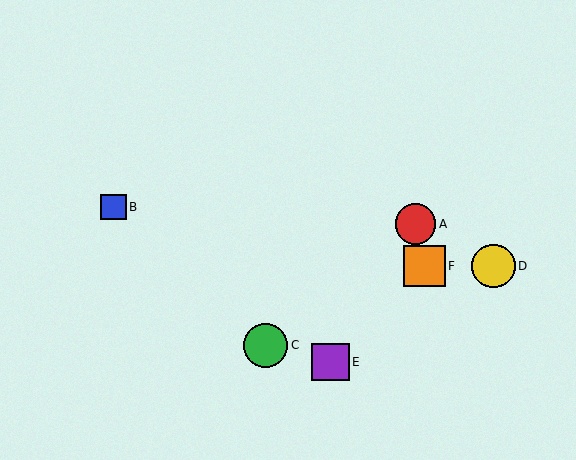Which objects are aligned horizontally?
Objects D, F are aligned horizontally.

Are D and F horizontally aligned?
Yes, both are at y≈266.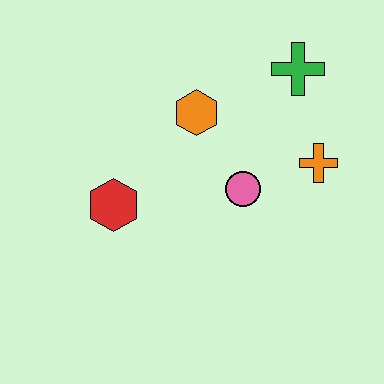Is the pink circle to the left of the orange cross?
Yes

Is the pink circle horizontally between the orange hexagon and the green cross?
Yes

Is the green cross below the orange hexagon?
No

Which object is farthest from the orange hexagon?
The orange cross is farthest from the orange hexagon.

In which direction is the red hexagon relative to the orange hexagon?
The red hexagon is below the orange hexagon.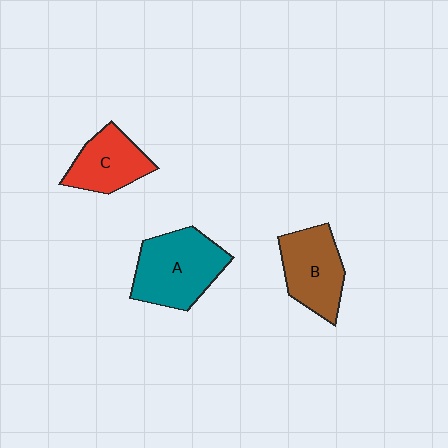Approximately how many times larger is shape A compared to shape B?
Approximately 1.2 times.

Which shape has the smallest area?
Shape C (red).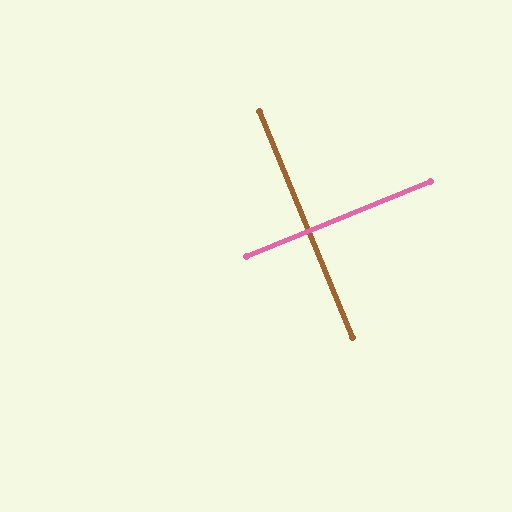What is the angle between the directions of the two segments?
Approximately 90 degrees.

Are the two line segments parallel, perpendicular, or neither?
Perpendicular — they meet at approximately 90°.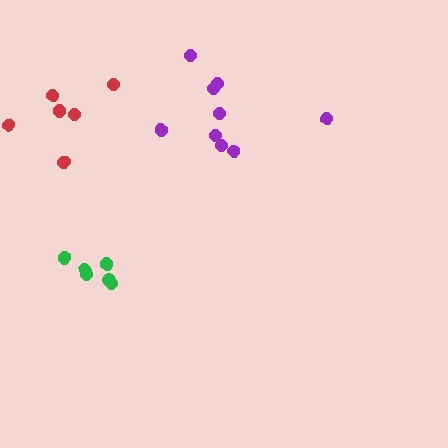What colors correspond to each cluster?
The clusters are colored: purple, green, red.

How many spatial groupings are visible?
There are 3 spatial groupings.